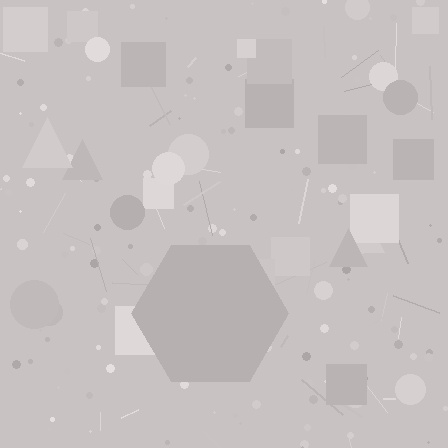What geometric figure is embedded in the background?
A hexagon is embedded in the background.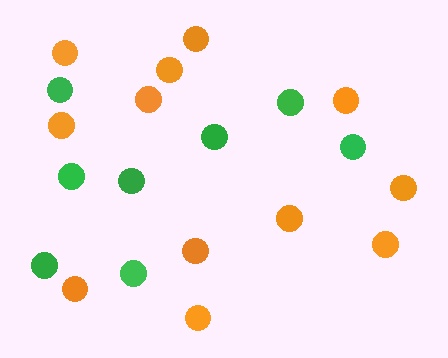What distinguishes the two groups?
There are 2 groups: one group of orange circles (12) and one group of green circles (8).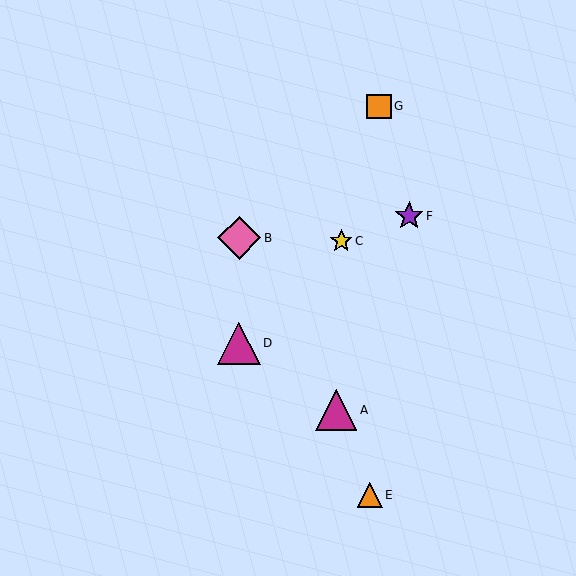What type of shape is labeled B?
Shape B is a pink diamond.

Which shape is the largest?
The pink diamond (labeled B) is the largest.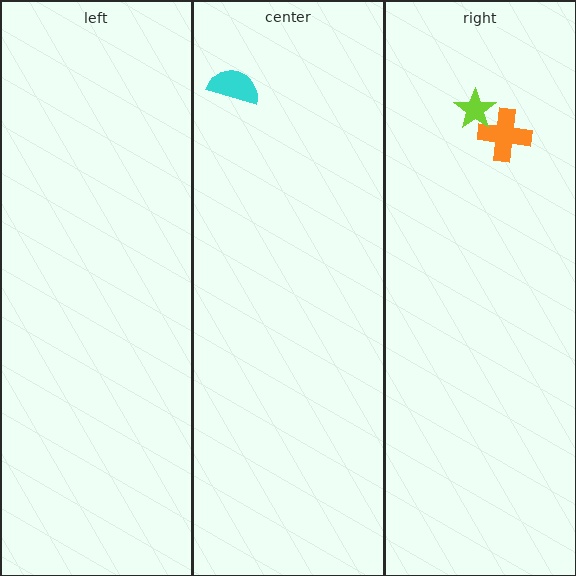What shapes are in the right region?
The orange cross, the lime star.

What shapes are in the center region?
The cyan semicircle.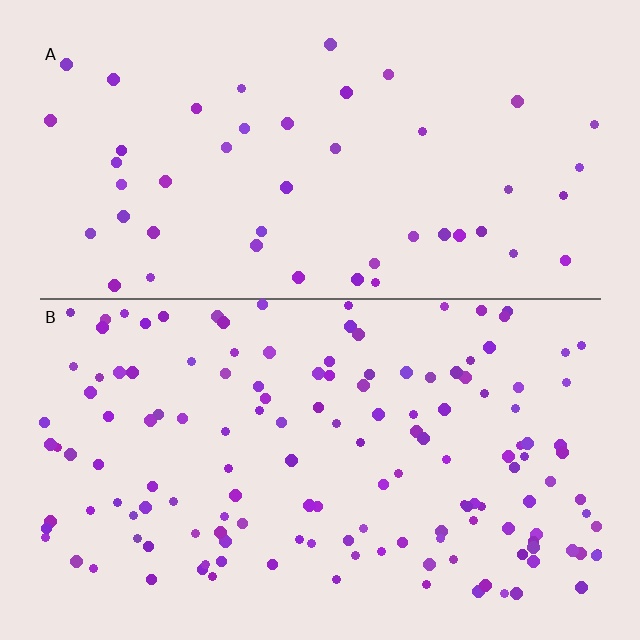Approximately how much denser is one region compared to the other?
Approximately 3.0× — region B over region A.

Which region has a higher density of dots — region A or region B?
B (the bottom).